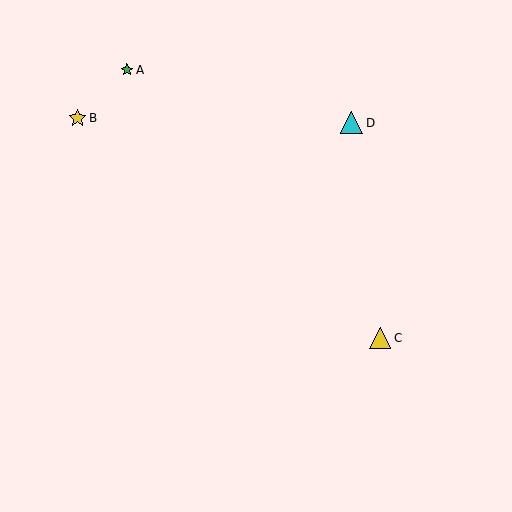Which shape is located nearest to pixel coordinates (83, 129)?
The yellow star (labeled B) at (78, 118) is nearest to that location.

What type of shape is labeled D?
Shape D is a cyan triangle.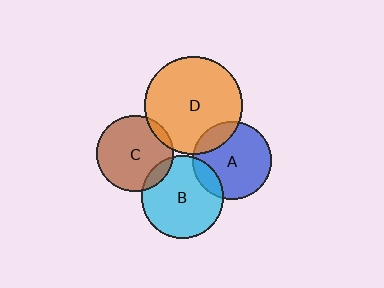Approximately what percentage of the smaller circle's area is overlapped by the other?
Approximately 15%.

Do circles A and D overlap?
Yes.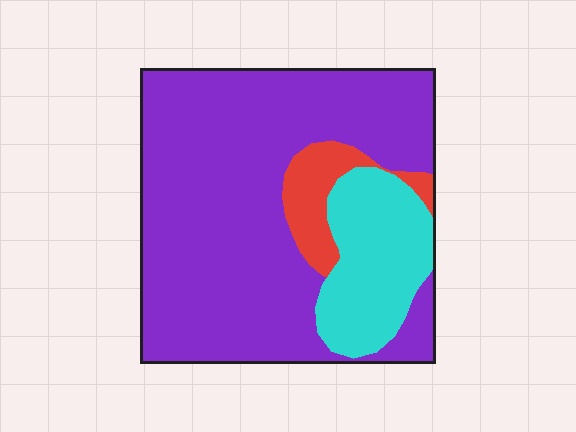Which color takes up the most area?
Purple, at roughly 75%.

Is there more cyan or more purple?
Purple.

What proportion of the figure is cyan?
Cyan covers 19% of the figure.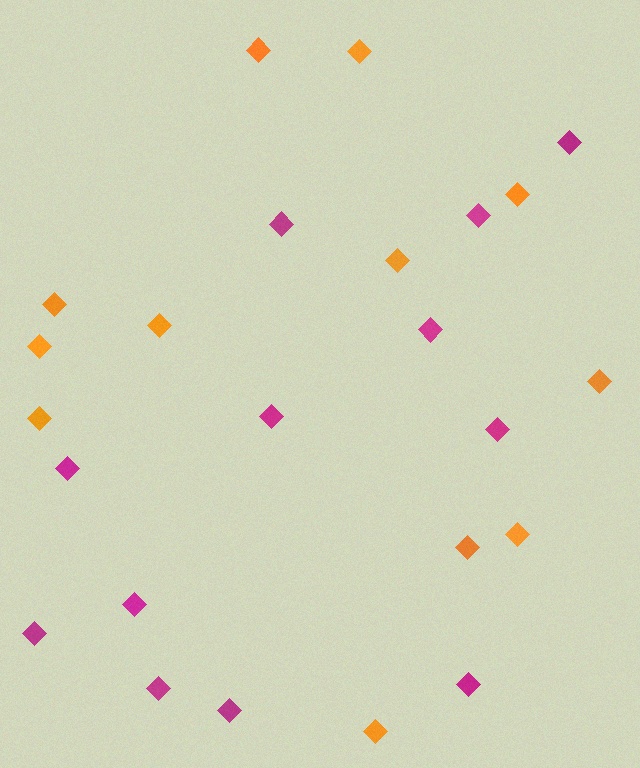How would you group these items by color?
There are 2 groups: one group of orange diamonds (12) and one group of magenta diamonds (12).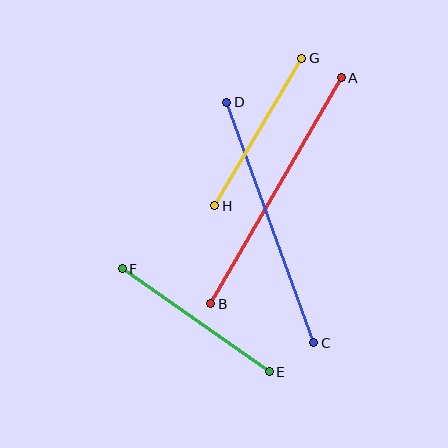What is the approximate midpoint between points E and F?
The midpoint is at approximately (196, 320) pixels.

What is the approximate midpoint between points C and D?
The midpoint is at approximately (270, 222) pixels.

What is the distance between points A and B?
The distance is approximately 261 pixels.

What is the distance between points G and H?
The distance is approximately 171 pixels.